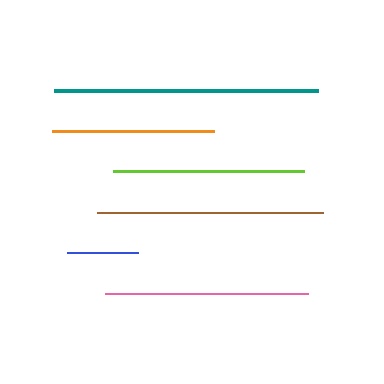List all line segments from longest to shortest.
From longest to shortest: teal, brown, pink, lime, orange, blue.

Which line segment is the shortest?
The blue line is the shortest at approximately 71 pixels.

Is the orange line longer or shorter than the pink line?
The pink line is longer than the orange line.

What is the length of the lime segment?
The lime segment is approximately 191 pixels long.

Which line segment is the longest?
The teal line is the longest at approximately 263 pixels.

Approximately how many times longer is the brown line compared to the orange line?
The brown line is approximately 1.4 times the length of the orange line.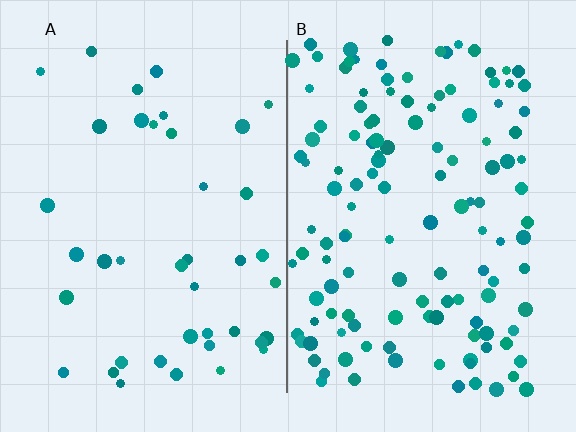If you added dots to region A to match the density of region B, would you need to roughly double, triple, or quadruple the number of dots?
Approximately triple.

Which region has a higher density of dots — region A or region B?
B (the right).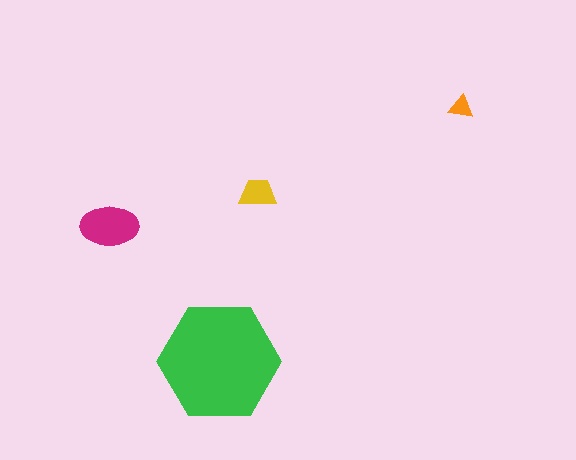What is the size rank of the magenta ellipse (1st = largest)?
2nd.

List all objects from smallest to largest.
The orange triangle, the yellow trapezoid, the magenta ellipse, the green hexagon.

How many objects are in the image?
There are 4 objects in the image.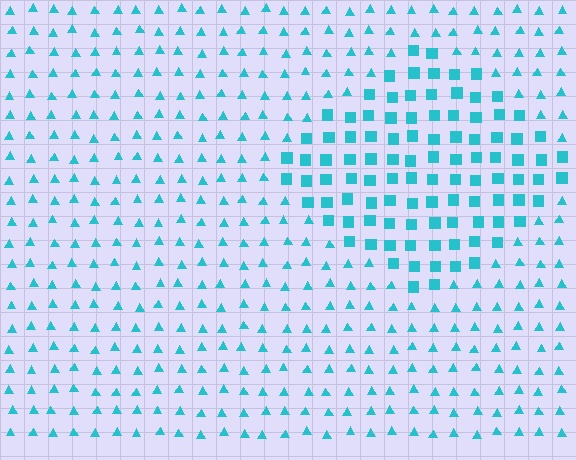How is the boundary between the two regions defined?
The boundary is defined by a change in element shape: squares inside vs. triangles outside. All elements share the same color and spacing.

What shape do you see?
I see a diamond.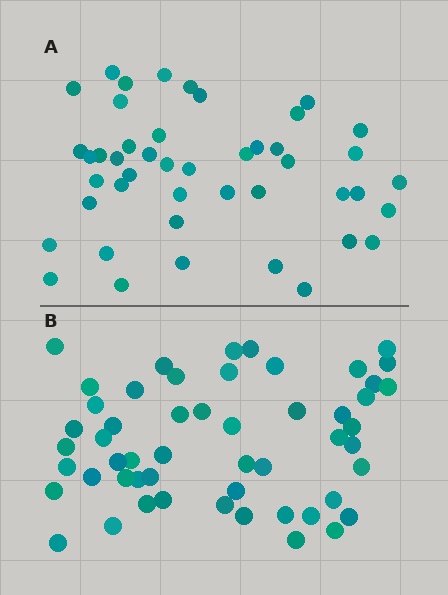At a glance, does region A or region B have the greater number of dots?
Region B (the bottom region) has more dots.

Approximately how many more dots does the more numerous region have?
Region B has roughly 8 or so more dots than region A.